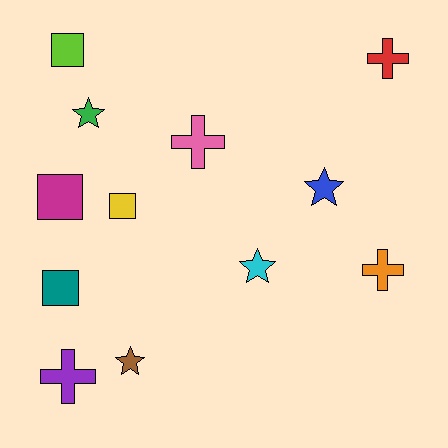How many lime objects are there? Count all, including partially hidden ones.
There is 1 lime object.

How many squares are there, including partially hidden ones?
There are 4 squares.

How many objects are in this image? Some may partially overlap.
There are 12 objects.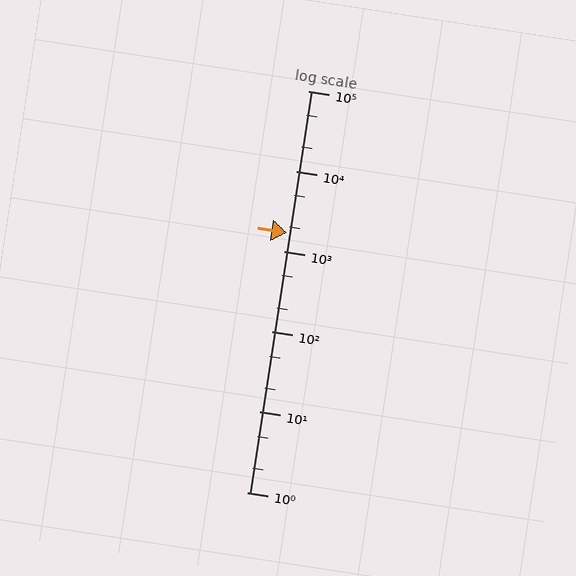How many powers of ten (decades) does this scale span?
The scale spans 5 decades, from 1 to 100000.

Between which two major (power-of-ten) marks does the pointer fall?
The pointer is between 1000 and 10000.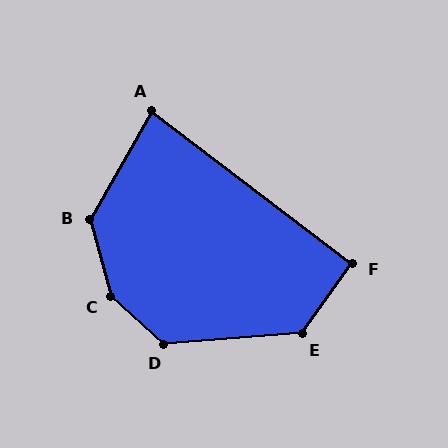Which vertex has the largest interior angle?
C, at approximately 147 degrees.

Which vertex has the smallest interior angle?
A, at approximately 82 degrees.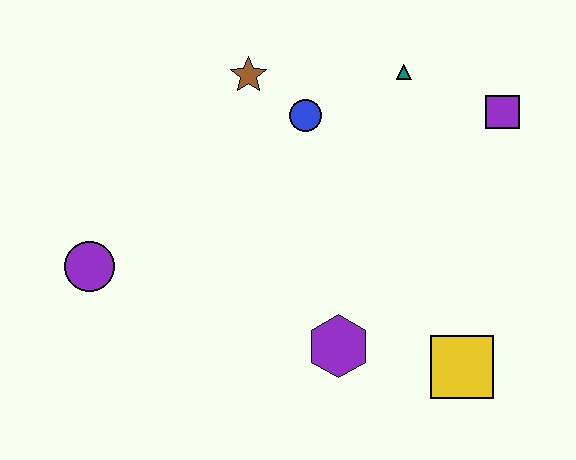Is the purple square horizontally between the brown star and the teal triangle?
No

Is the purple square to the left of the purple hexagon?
No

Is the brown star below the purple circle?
No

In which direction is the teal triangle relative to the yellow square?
The teal triangle is above the yellow square.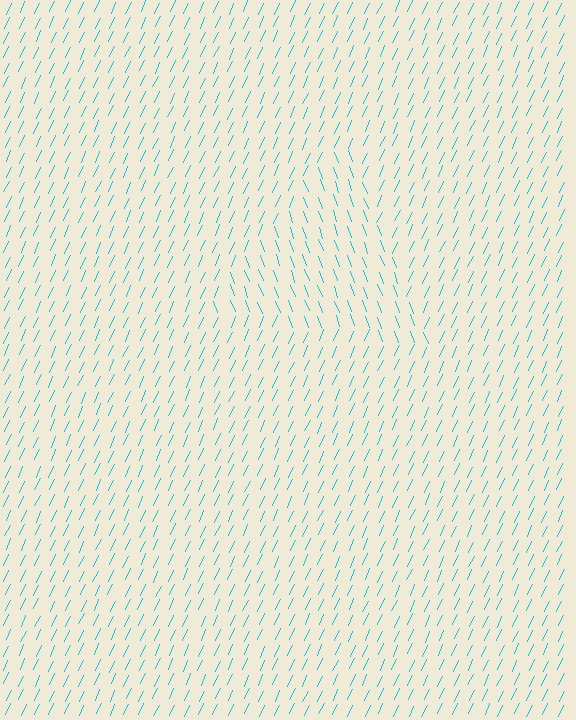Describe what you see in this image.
The image is filled with small cyan line segments. A triangle region in the image has lines oriented differently from the surrounding lines, creating a visible texture boundary.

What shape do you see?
I see a triangle.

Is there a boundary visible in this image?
Yes, there is a texture boundary formed by a change in line orientation.